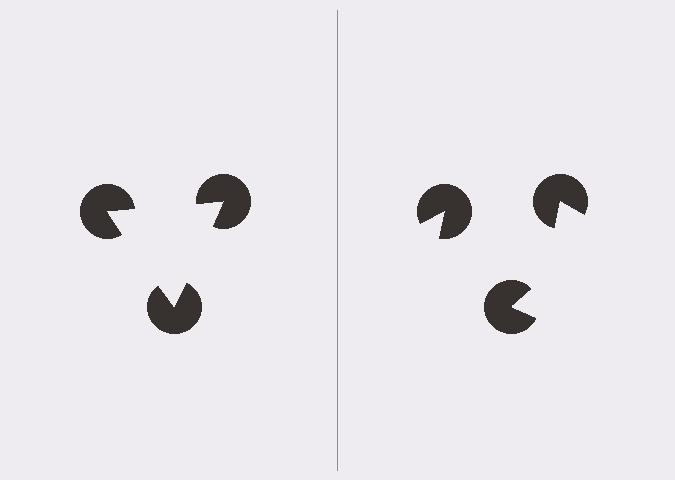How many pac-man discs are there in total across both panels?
6 — 3 on each side.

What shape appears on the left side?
An illusory triangle.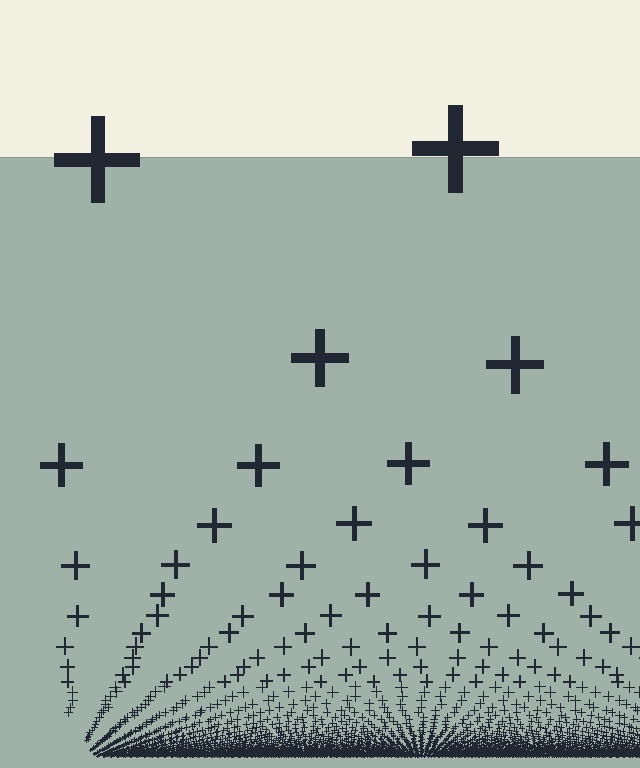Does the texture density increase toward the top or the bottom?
Density increases toward the bottom.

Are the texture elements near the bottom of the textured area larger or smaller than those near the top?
Smaller. The gradient is inverted — elements near the bottom are smaller and denser.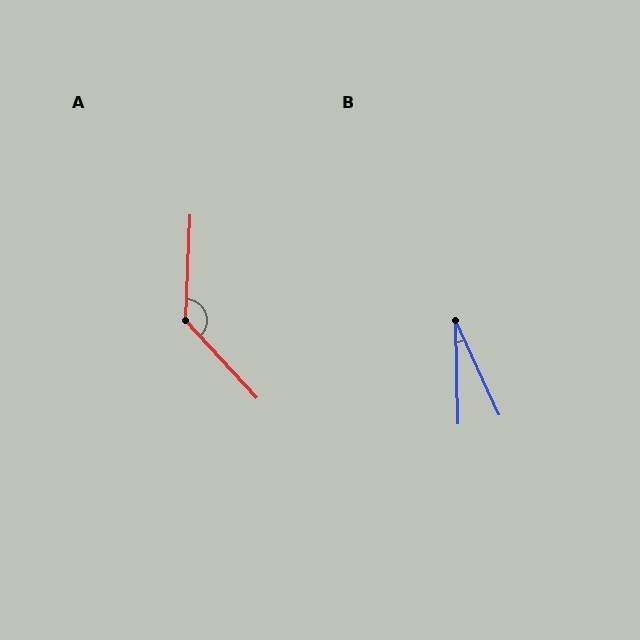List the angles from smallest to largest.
B (23°), A (135°).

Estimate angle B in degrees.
Approximately 23 degrees.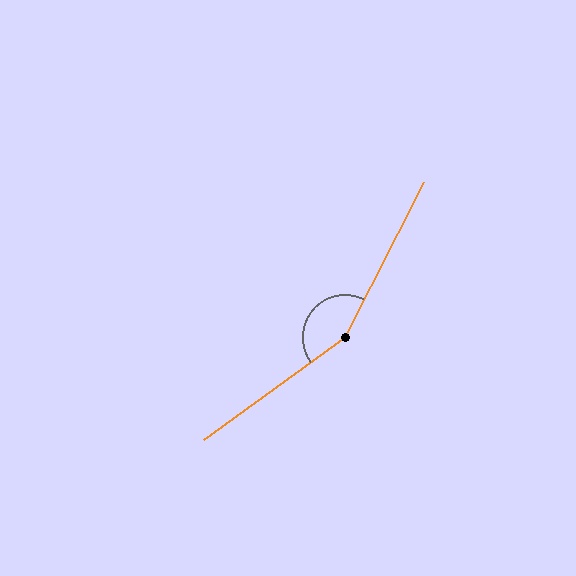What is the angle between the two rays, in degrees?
Approximately 153 degrees.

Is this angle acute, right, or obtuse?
It is obtuse.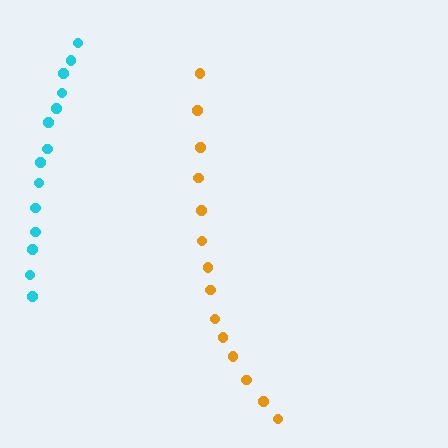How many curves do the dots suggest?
There are 2 distinct paths.